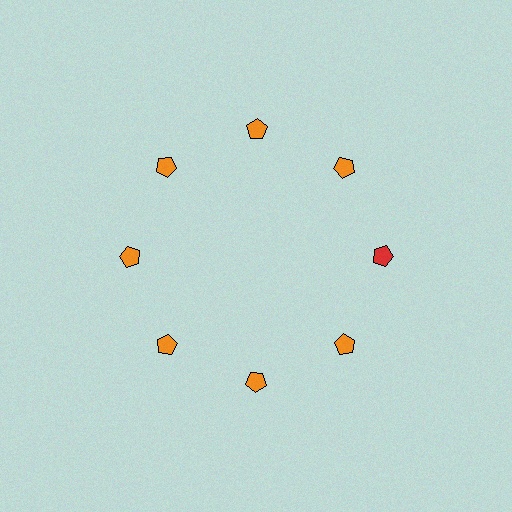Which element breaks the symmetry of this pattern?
The red pentagon at roughly the 3 o'clock position breaks the symmetry. All other shapes are orange pentagons.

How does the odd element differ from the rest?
It has a different color: red instead of orange.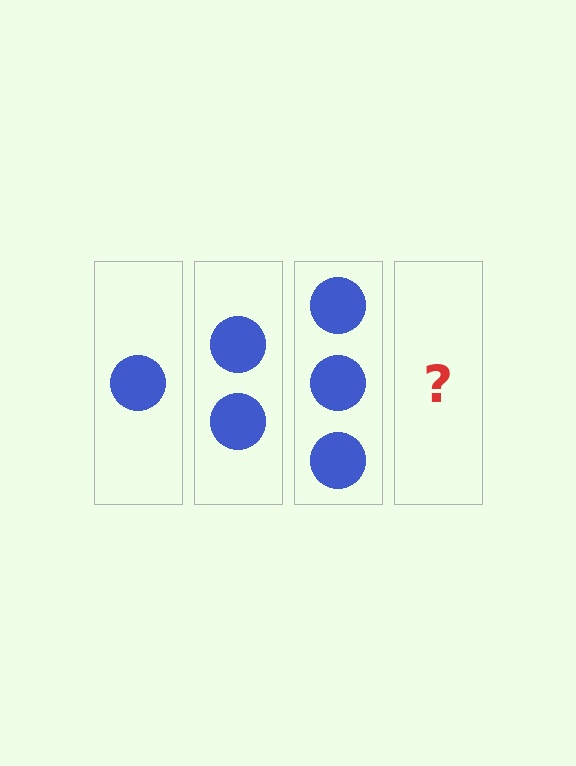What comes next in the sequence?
The next element should be 4 circles.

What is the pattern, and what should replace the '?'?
The pattern is that each step adds one more circle. The '?' should be 4 circles.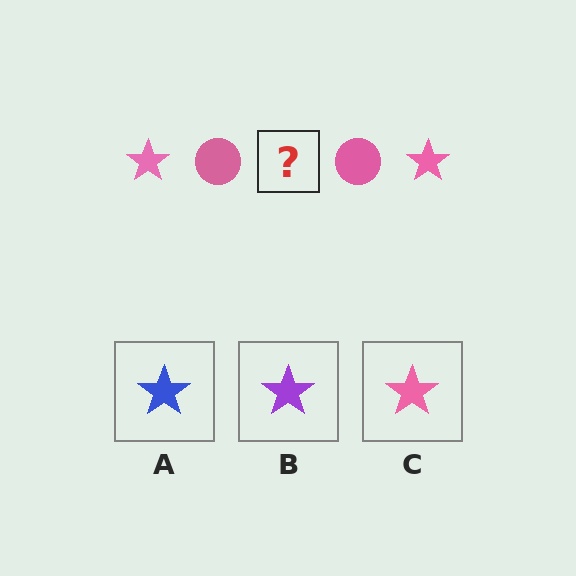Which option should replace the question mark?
Option C.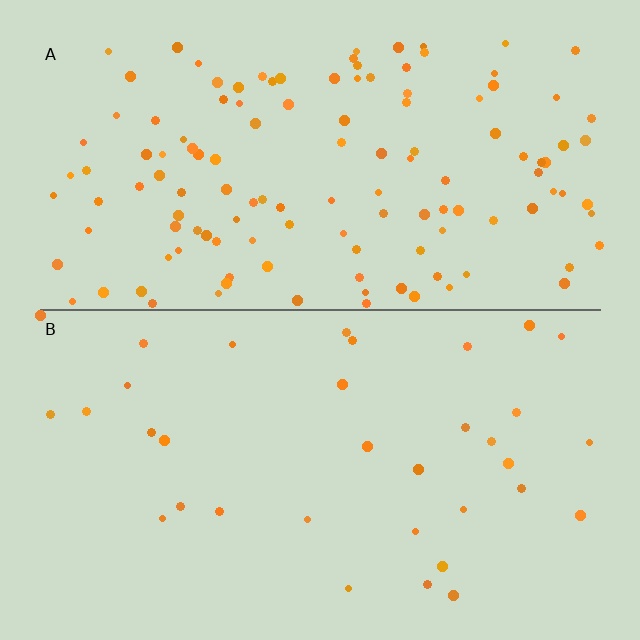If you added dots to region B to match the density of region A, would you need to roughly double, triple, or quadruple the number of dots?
Approximately quadruple.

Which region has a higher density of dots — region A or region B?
A (the top).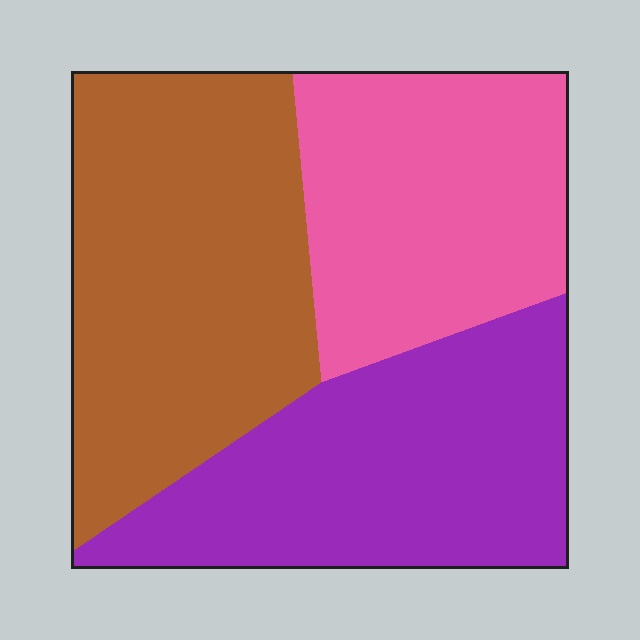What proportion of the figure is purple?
Purple covers about 35% of the figure.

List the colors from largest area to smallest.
From largest to smallest: brown, purple, pink.